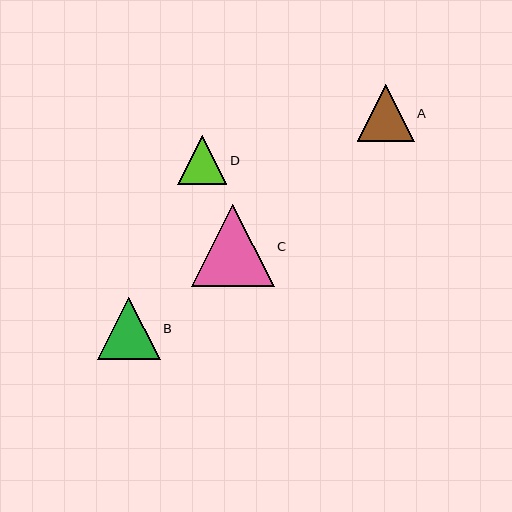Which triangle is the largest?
Triangle C is the largest with a size of approximately 83 pixels.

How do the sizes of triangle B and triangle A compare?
Triangle B and triangle A are approximately the same size.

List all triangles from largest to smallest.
From largest to smallest: C, B, A, D.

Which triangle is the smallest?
Triangle D is the smallest with a size of approximately 49 pixels.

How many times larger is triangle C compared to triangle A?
Triangle C is approximately 1.5 times the size of triangle A.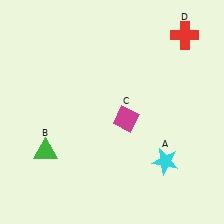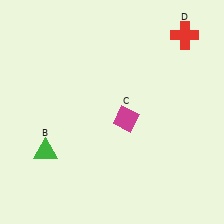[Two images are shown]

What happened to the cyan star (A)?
The cyan star (A) was removed in Image 2. It was in the bottom-right area of Image 1.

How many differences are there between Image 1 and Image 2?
There is 1 difference between the two images.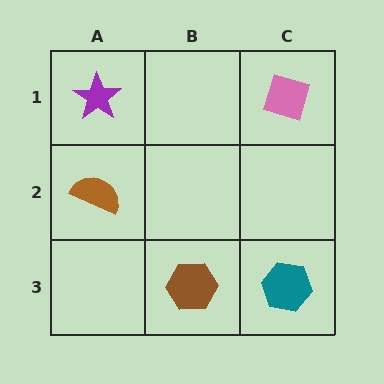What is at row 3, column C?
A teal hexagon.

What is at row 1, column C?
A pink diamond.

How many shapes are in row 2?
1 shape.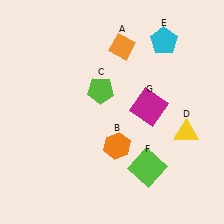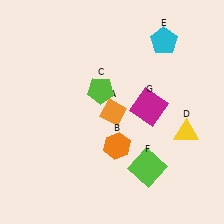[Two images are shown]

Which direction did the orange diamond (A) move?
The orange diamond (A) moved down.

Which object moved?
The orange diamond (A) moved down.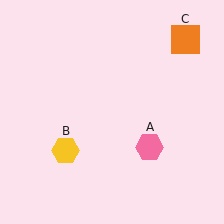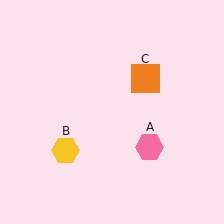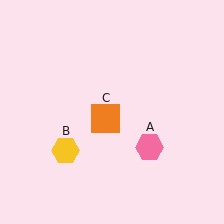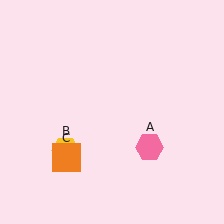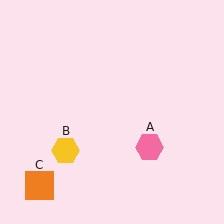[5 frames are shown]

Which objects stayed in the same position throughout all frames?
Pink hexagon (object A) and yellow hexagon (object B) remained stationary.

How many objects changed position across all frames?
1 object changed position: orange square (object C).